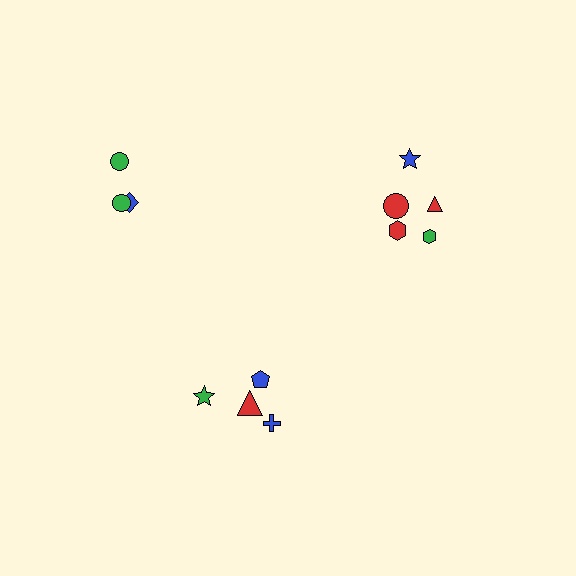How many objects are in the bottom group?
There are 4 objects.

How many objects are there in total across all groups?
There are 12 objects.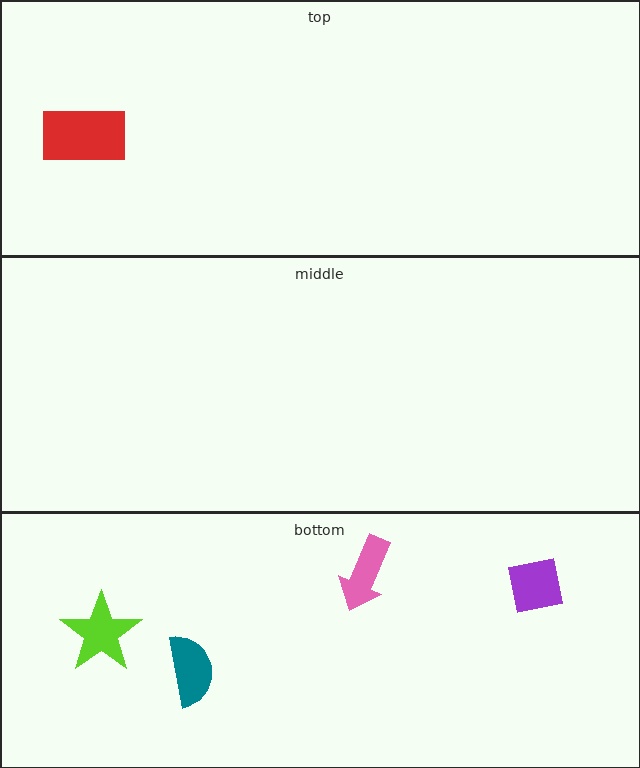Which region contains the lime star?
The bottom region.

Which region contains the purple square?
The bottom region.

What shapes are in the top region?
The red rectangle.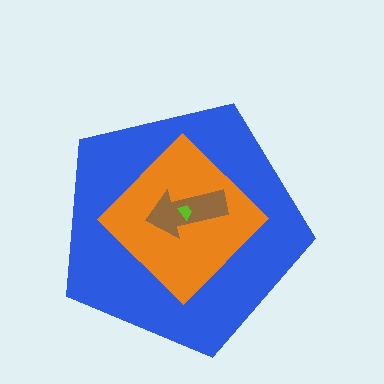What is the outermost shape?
The blue pentagon.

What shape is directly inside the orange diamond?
The brown arrow.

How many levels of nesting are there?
4.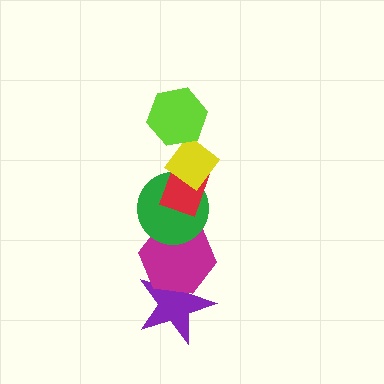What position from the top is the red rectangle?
The red rectangle is 3rd from the top.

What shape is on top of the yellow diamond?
The lime hexagon is on top of the yellow diamond.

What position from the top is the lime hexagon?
The lime hexagon is 1st from the top.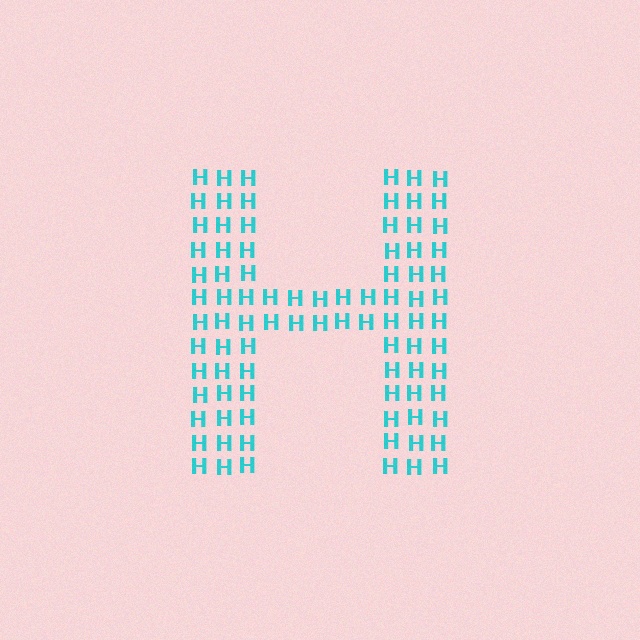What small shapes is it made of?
It is made of small letter H's.